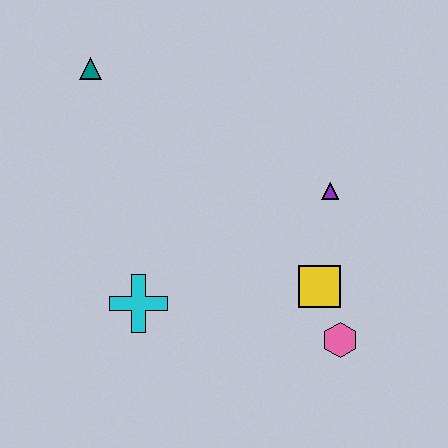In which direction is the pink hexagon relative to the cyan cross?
The pink hexagon is to the right of the cyan cross.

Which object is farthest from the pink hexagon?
The teal triangle is farthest from the pink hexagon.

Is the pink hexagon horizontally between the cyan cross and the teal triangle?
No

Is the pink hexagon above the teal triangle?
No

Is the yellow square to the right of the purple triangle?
No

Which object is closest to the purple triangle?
The yellow square is closest to the purple triangle.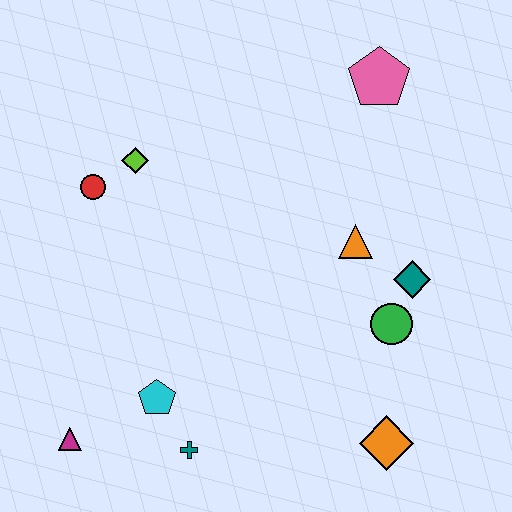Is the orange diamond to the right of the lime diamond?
Yes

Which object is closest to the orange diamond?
The green circle is closest to the orange diamond.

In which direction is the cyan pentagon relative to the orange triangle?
The cyan pentagon is to the left of the orange triangle.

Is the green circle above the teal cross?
Yes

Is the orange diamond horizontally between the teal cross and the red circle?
No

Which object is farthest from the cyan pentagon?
The pink pentagon is farthest from the cyan pentagon.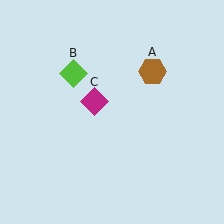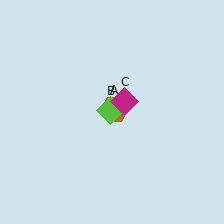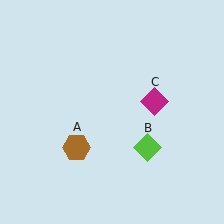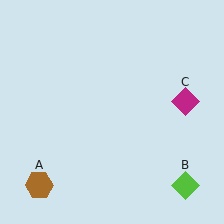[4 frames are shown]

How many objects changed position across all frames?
3 objects changed position: brown hexagon (object A), lime diamond (object B), magenta diamond (object C).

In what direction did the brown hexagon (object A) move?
The brown hexagon (object A) moved down and to the left.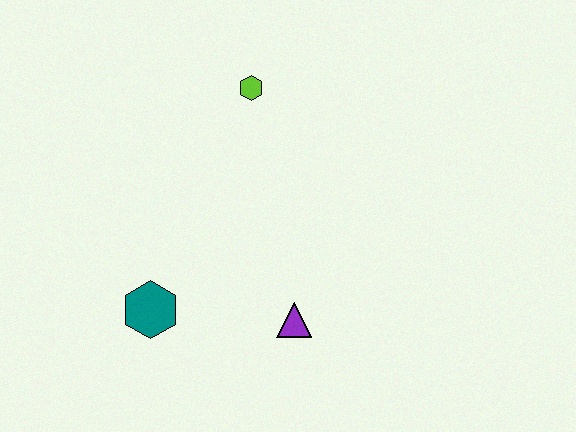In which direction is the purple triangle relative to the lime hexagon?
The purple triangle is below the lime hexagon.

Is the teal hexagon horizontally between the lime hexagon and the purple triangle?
No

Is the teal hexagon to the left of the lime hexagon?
Yes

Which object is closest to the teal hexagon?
The purple triangle is closest to the teal hexagon.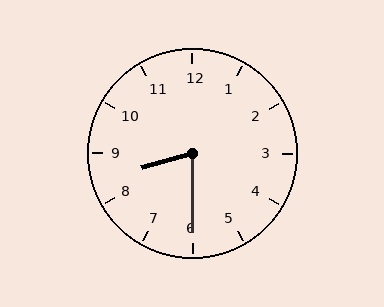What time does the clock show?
8:30.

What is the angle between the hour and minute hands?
Approximately 75 degrees.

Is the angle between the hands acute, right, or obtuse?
It is acute.